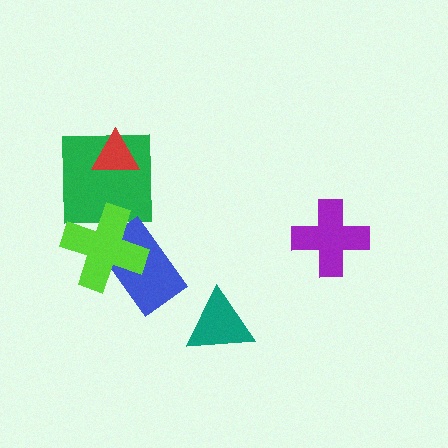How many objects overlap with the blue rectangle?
1 object overlaps with the blue rectangle.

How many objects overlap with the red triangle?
1 object overlaps with the red triangle.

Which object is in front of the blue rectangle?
The lime cross is in front of the blue rectangle.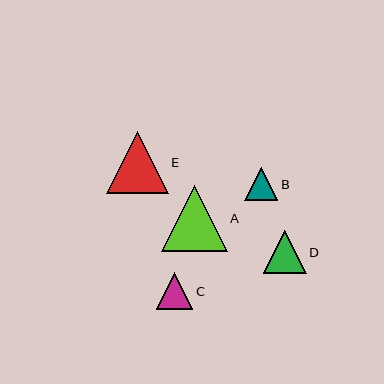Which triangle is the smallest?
Triangle B is the smallest with a size of approximately 33 pixels.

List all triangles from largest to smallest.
From largest to smallest: A, E, D, C, B.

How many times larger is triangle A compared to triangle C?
Triangle A is approximately 1.8 times the size of triangle C.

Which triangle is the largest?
Triangle A is the largest with a size of approximately 66 pixels.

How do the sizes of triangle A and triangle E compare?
Triangle A and triangle E are approximately the same size.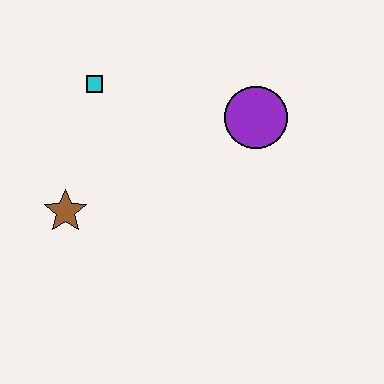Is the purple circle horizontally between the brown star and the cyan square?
No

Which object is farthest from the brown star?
The purple circle is farthest from the brown star.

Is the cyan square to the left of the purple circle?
Yes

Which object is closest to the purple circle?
The cyan square is closest to the purple circle.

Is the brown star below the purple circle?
Yes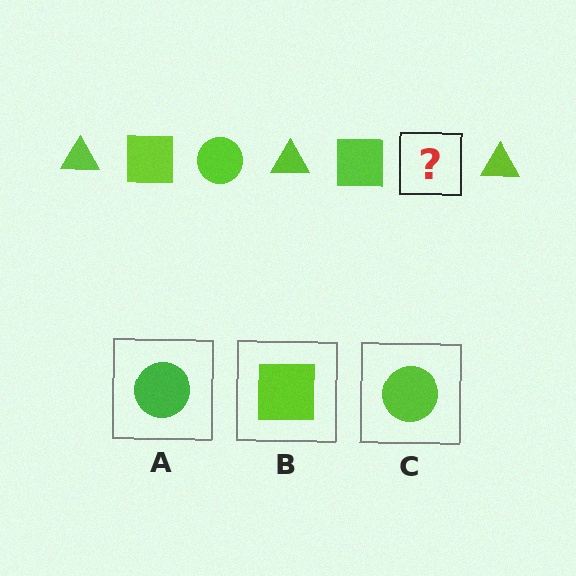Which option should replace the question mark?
Option C.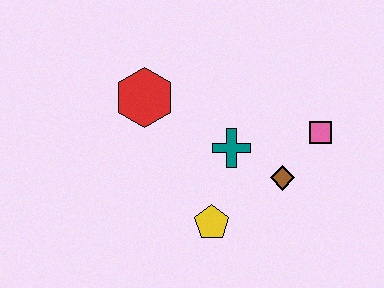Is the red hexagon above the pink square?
Yes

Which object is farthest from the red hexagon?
The pink square is farthest from the red hexagon.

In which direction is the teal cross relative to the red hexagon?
The teal cross is to the right of the red hexagon.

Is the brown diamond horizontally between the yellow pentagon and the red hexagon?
No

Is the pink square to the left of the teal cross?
No